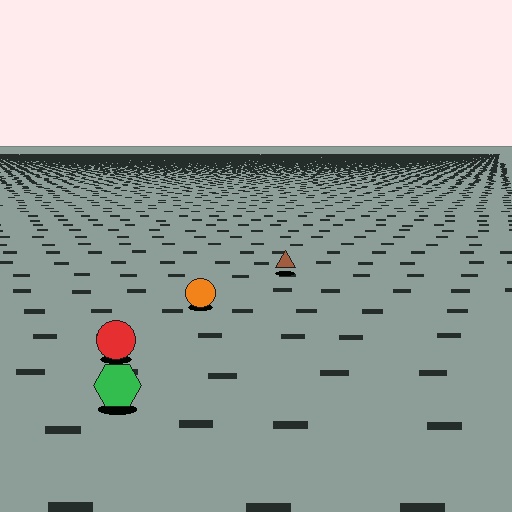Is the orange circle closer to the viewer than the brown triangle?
Yes. The orange circle is closer — you can tell from the texture gradient: the ground texture is coarser near it.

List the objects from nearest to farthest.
From nearest to farthest: the green hexagon, the red circle, the orange circle, the brown triangle.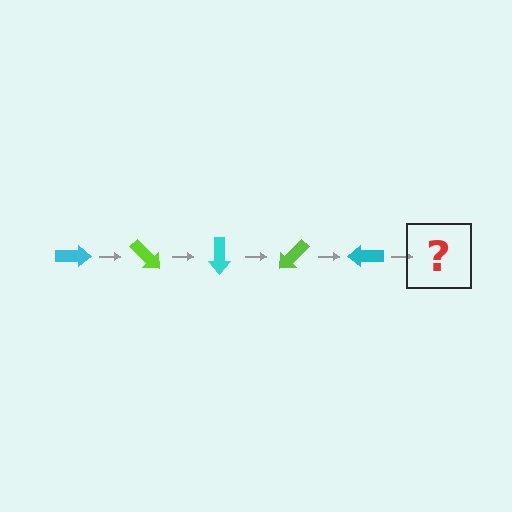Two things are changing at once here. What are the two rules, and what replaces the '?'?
The two rules are that it rotates 45 degrees each step and the color cycles through cyan and lime. The '?' should be a lime arrow, rotated 225 degrees from the start.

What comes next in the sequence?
The next element should be a lime arrow, rotated 225 degrees from the start.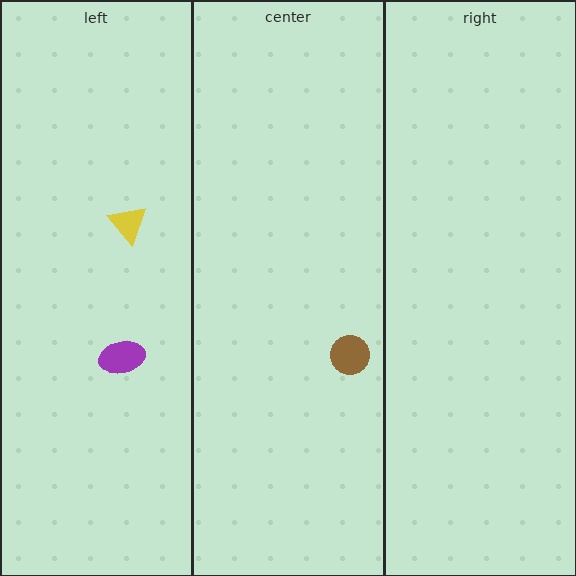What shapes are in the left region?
The yellow triangle, the purple ellipse.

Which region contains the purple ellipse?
The left region.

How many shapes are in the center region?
1.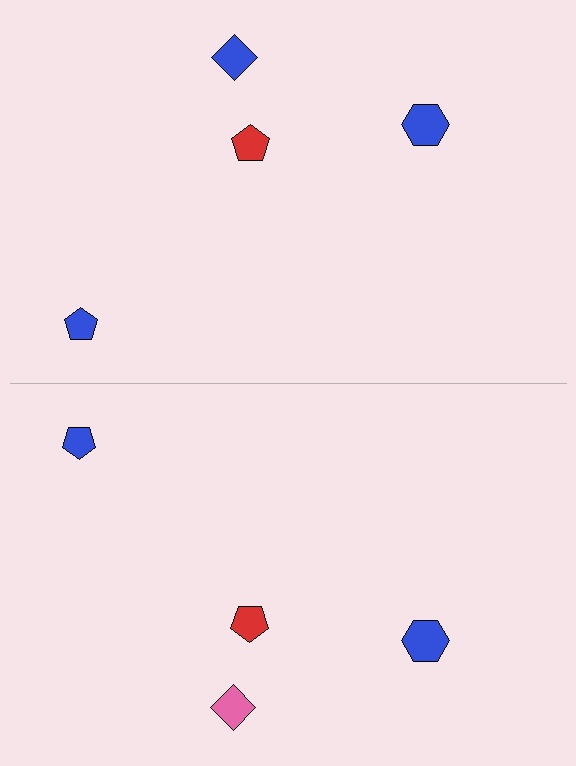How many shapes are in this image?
There are 8 shapes in this image.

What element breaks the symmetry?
The pink diamond on the bottom side breaks the symmetry — its mirror counterpart is blue.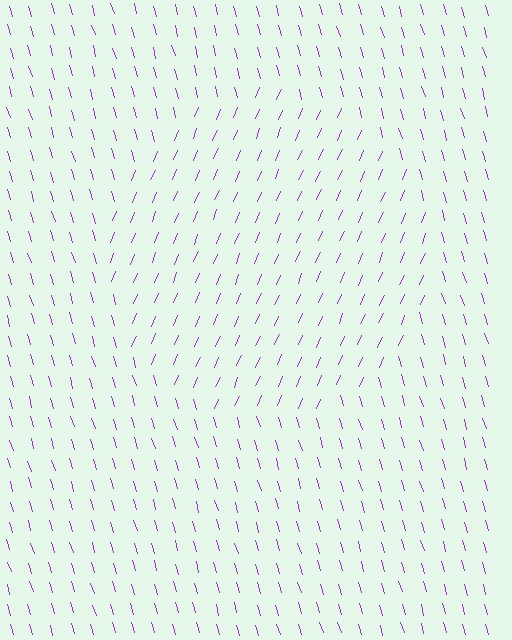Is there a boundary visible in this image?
Yes, there is a texture boundary formed by a change in line orientation.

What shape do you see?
I see a circle.